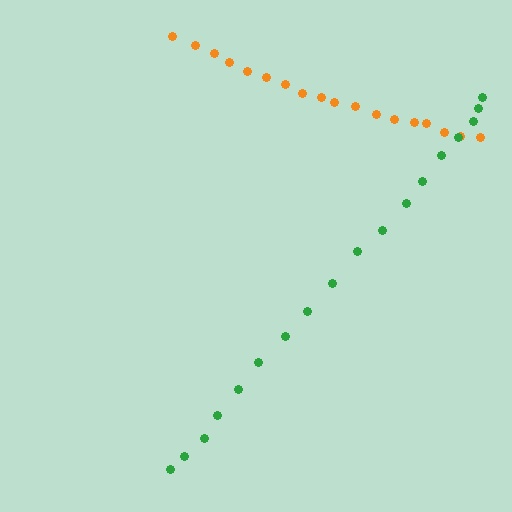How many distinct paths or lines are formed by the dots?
There are 2 distinct paths.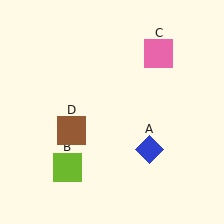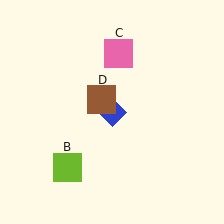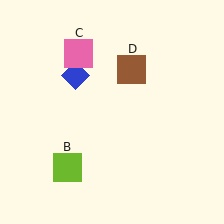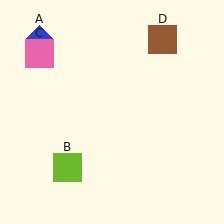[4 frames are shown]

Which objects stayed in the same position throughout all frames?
Lime square (object B) remained stationary.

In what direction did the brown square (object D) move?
The brown square (object D) moved up and to the right.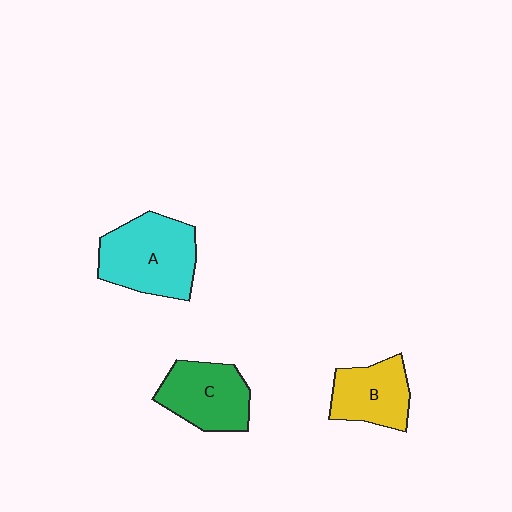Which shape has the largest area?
Shape A (cyan).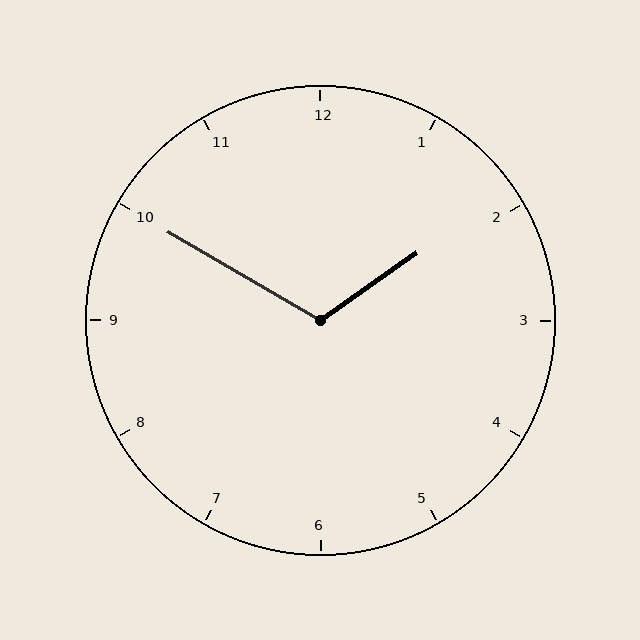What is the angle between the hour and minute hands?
Approximately 115 degrees.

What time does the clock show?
1:50.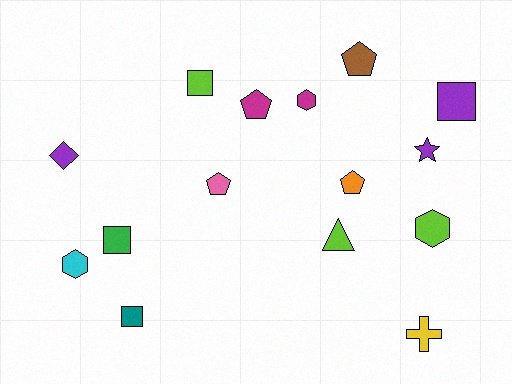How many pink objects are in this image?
There is 1 pink object.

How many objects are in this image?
There are 15 objects.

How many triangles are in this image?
There is 1 triangle.